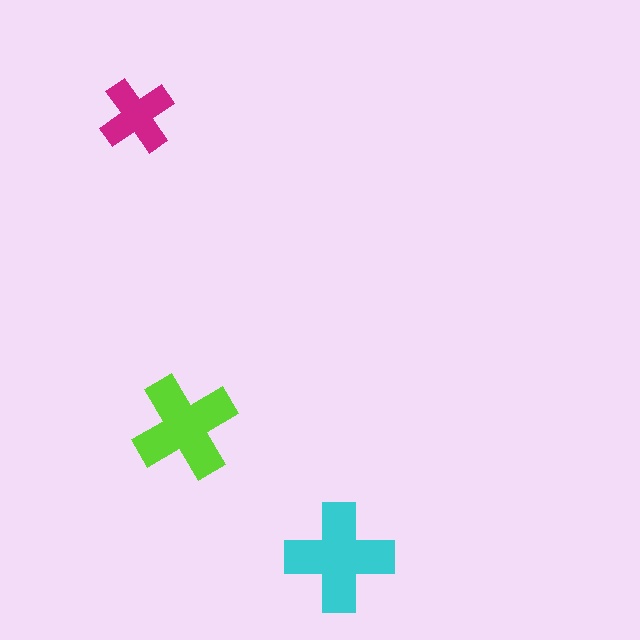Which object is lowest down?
The cyan cross is bottommost.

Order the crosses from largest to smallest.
the cyan one, the lime one, the magenta one.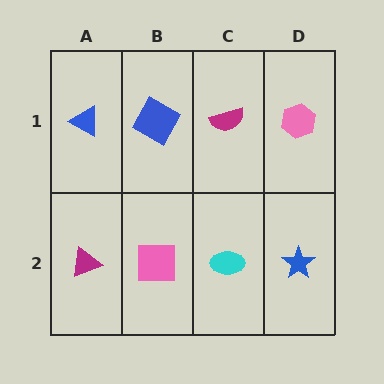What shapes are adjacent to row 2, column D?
A pink hexagon (row 1, column D), a cyan ellipse (row 2, column C).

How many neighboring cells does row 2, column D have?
2.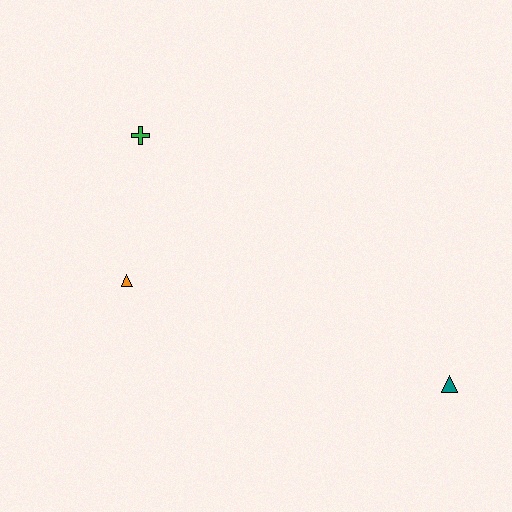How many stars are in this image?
There are no stars.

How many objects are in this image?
There are 3 objects.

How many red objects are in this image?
There are no red objects.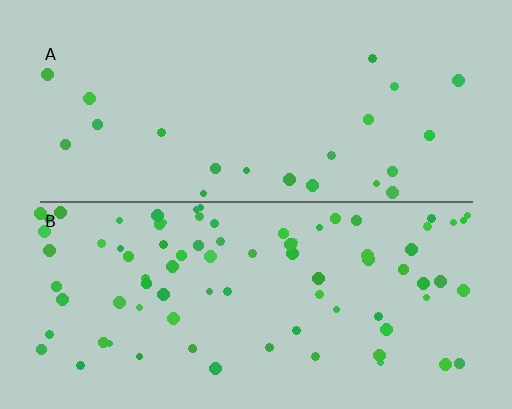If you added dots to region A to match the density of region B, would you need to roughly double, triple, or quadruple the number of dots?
Approximately quadruple.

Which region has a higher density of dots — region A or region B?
B (the bottom).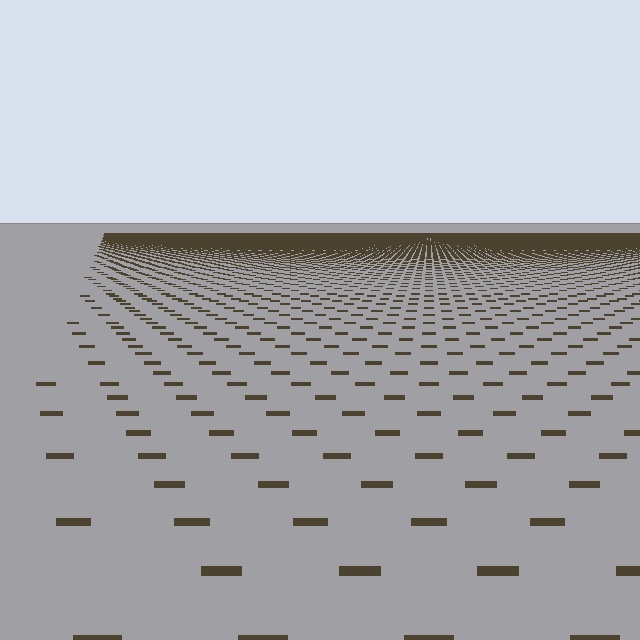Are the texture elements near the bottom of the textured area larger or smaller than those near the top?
Larger. Near the bottom, elements are closer to the viewer and appear at a bigger on-screen size.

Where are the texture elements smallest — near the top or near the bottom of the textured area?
Near the top.